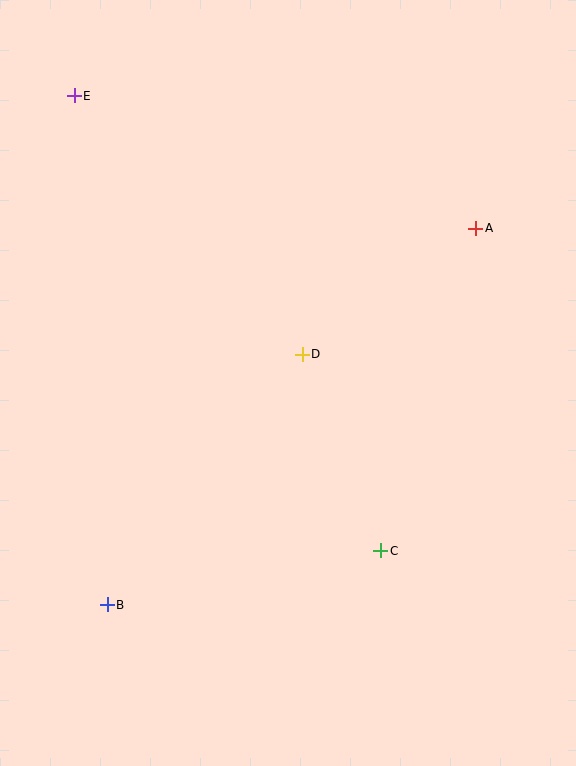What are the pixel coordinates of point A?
Point A is at (476, 228).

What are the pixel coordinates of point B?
Point B is at (107, 605).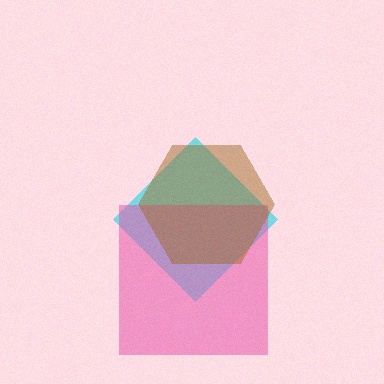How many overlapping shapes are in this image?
There are 3 overlapping shapes in the image.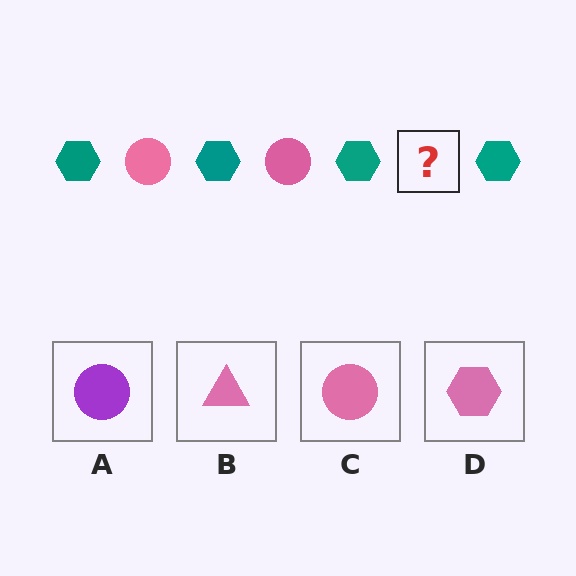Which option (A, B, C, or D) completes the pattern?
C.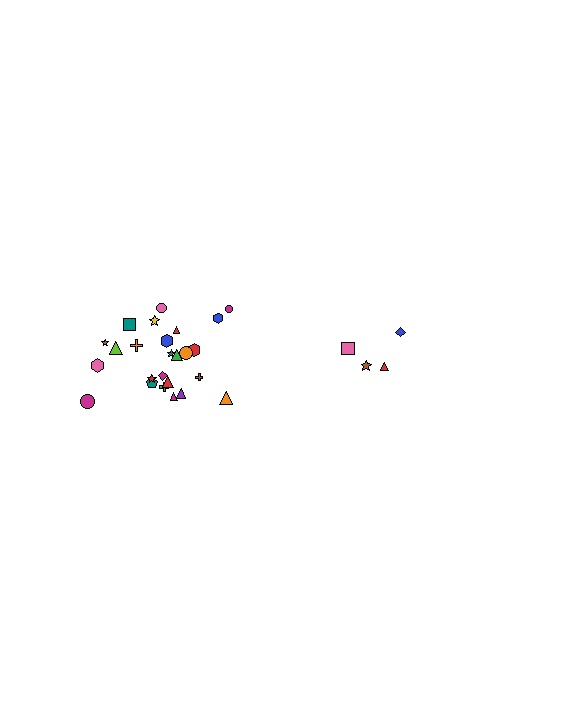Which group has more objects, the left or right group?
The left group.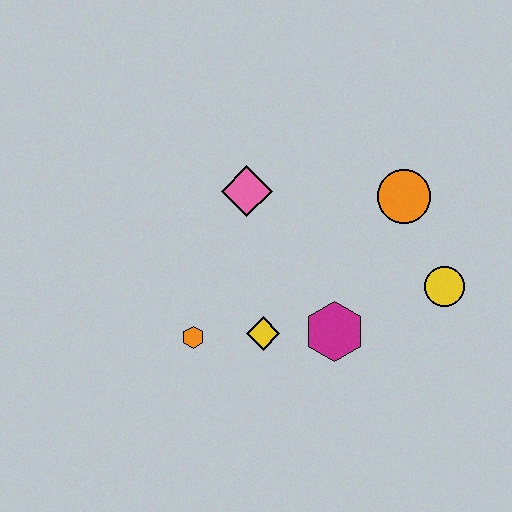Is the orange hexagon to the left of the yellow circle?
Yes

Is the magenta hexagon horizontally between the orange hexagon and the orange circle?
Yes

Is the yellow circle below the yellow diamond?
No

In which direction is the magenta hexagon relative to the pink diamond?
The magenta hexagon is below the pink diamond.